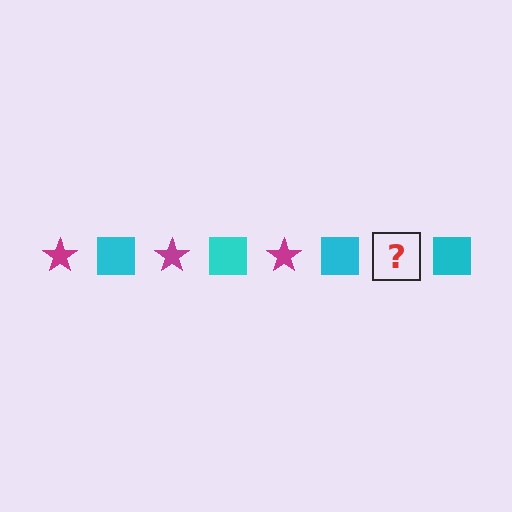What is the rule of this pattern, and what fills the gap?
The rule is that the pattern alternates between magenta star and cyan square. The gap should be filled with a magenta star.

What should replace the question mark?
The question mark should be replaced with a magenta star.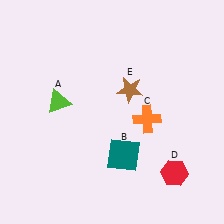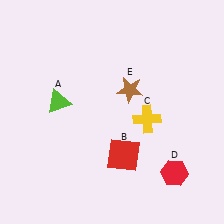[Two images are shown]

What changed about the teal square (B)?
In Image 1, B is teal. In Image 2, it changed to red.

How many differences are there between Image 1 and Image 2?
There are 2 differences between the two images.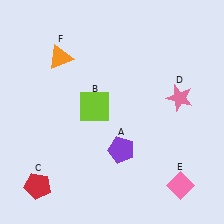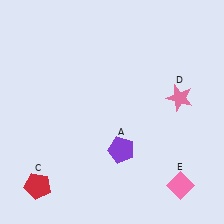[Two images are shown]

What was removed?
The lime square (B), the orange triangle (F) were removed in Image 2.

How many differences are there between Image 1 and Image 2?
There are 2 differences between the two images.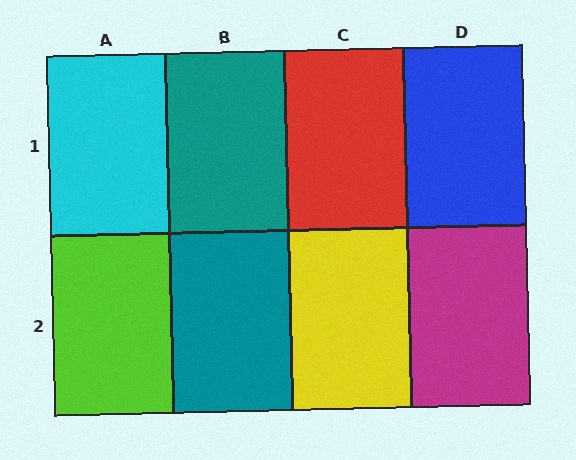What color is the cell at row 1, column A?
Cyan.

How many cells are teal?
2 cells are teal.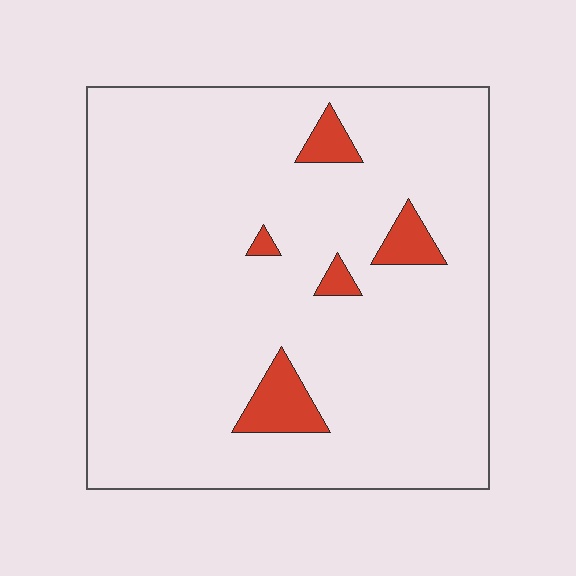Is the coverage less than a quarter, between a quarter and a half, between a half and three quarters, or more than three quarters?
Less than a quarter.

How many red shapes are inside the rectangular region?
5.